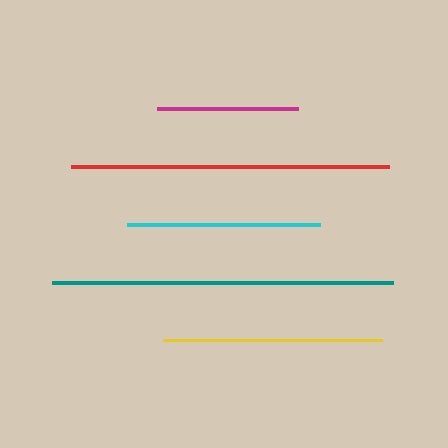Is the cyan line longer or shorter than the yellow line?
The yellow line is longer than the cyan line.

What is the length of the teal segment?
The teal segment is approximately 340 pixels long.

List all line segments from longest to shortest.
From longest to shortest: teal, red, yellow, cyan, magenta.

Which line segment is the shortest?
The magenta line is the shortest at approximately 141 pixels.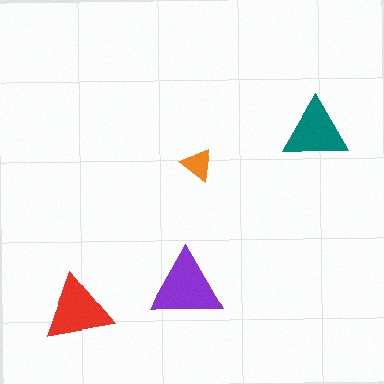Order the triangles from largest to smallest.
the purple one, the red one, the teal one, the orange one.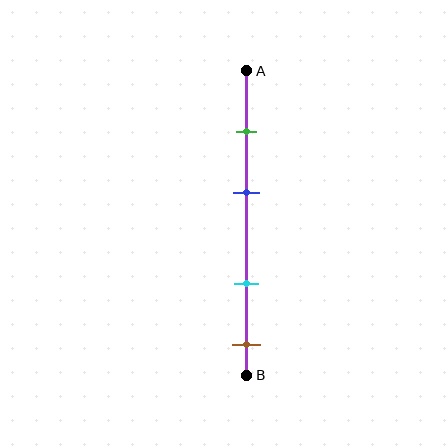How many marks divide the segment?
There are 4 marks dividing the segment.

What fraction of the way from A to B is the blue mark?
The blue mark is approximately 40% (0.4) of the way from A to B.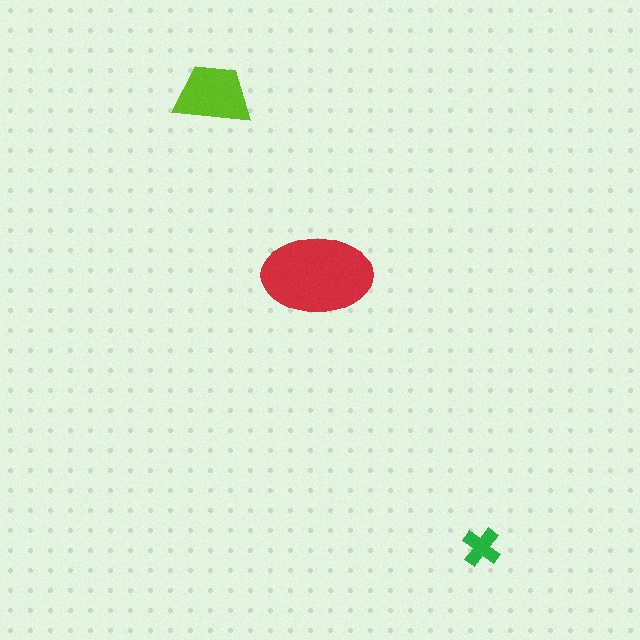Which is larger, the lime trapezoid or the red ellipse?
The red ellipse.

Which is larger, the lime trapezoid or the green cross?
The lime trapezoid.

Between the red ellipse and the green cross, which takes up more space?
The red ellipse.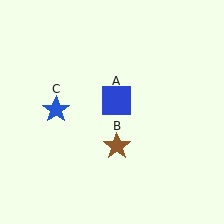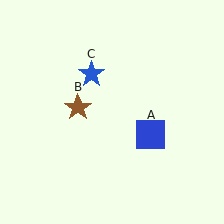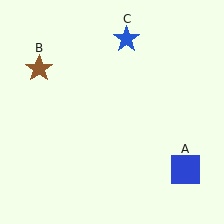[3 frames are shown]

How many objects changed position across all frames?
3 objects changed position: blue square (object A), brown star (object B), blue star (object C).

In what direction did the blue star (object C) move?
The blue star (object C) moved up and to the right.